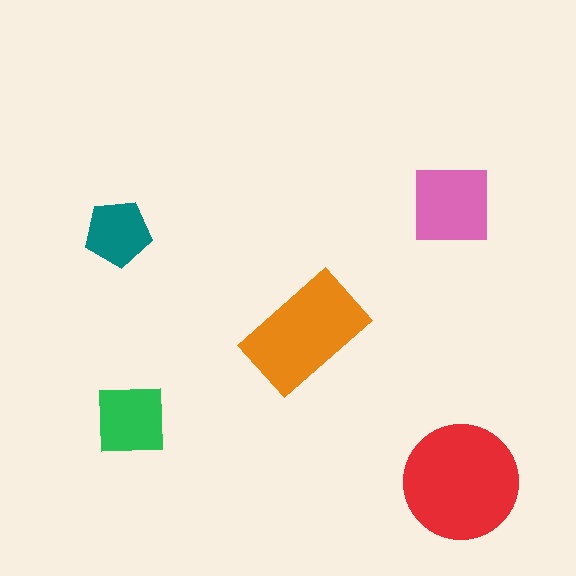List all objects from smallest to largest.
The teal pentagon, the green square, the pink square, the orange rectangle, the red circle.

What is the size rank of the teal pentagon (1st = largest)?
5th.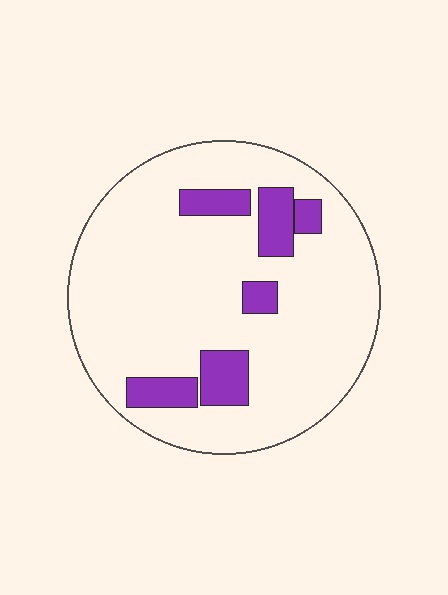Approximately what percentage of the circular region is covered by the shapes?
Approximately 15%.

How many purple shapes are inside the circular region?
6.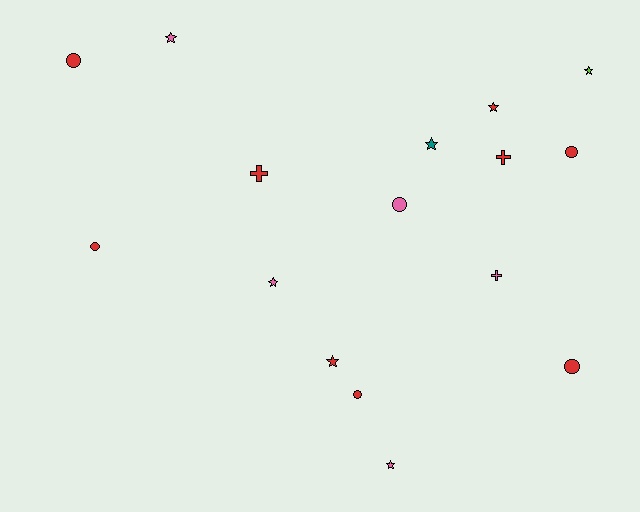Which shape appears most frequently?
Star, with 7 objects.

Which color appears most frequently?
Red, with 9 objects.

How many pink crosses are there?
There is 1 pink cross.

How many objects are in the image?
There are 16 objects.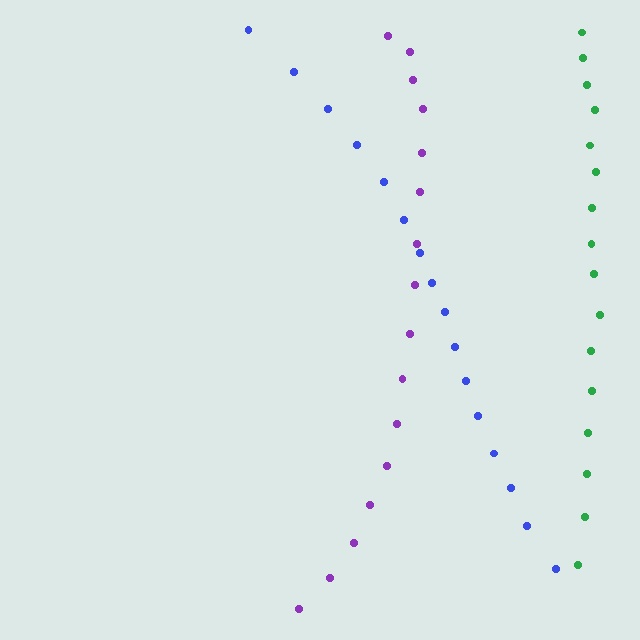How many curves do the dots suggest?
There are 3 distinct paths.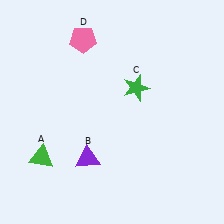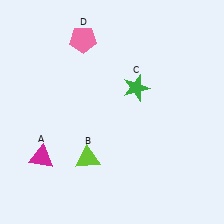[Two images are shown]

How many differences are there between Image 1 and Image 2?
There are 2 differences between the two images.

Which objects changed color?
A changed from green to magenta. B changed from purple to lime.